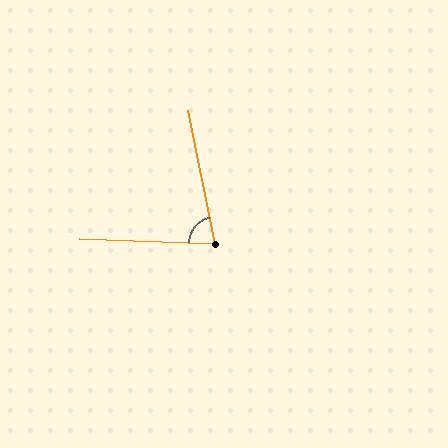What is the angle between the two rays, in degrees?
Approximately 77 degrees.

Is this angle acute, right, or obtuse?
It is acute.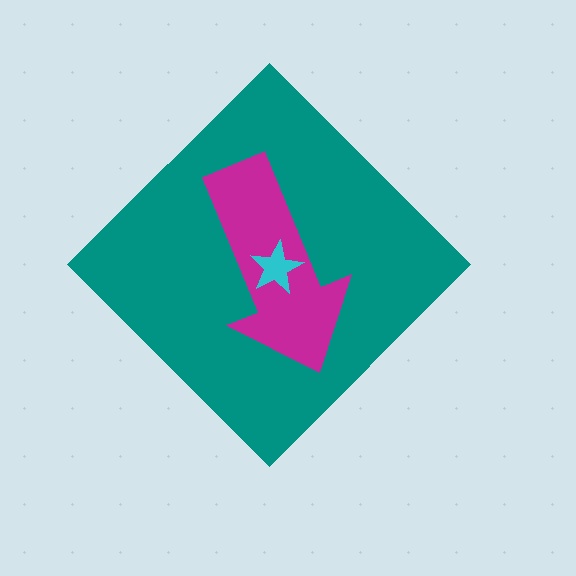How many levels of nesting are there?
3.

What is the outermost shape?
The teal diamond.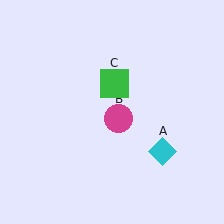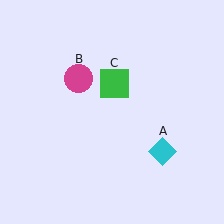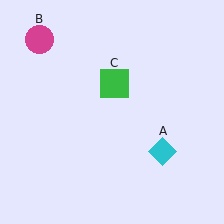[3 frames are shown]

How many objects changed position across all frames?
1 object changed position: magenta circle (object B).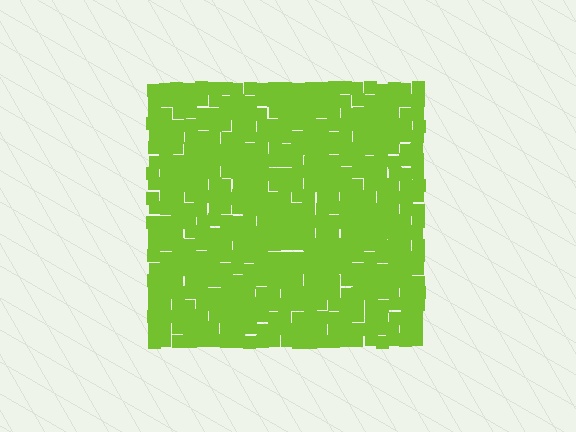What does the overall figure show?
The overall figure shows a square.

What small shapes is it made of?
It is made of small squares.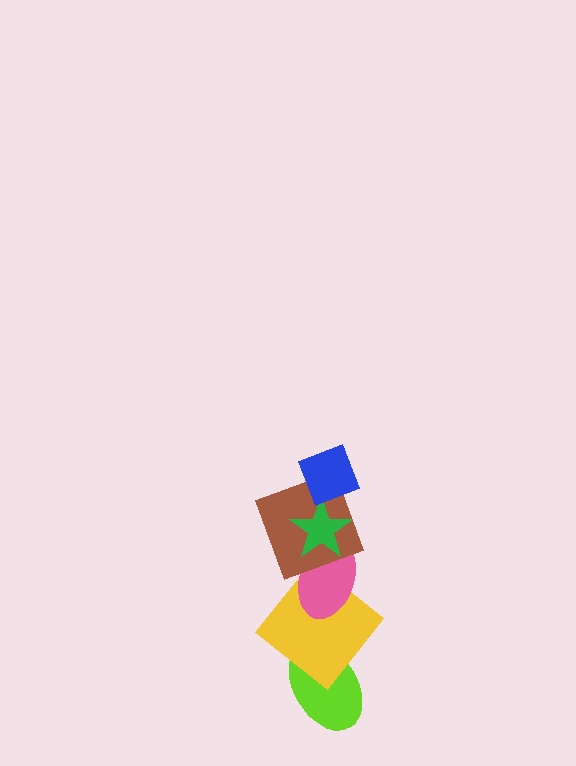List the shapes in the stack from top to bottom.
From top to bottom: the blue diamond, the green star, the brown square, the pink ellipse, the yellow diamond, the lime ellipse.